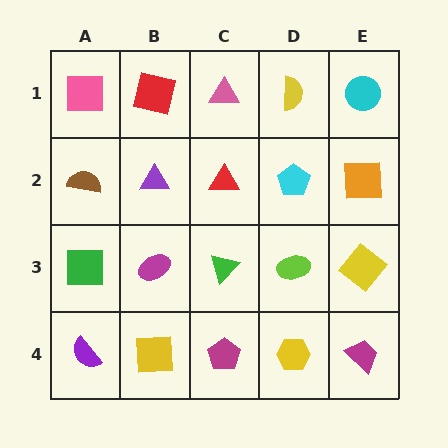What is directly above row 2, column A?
A pink square.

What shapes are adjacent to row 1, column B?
A purple triangle (row 2, column B), a pink square (row 1, column A), a pink triangle (row 1, column C).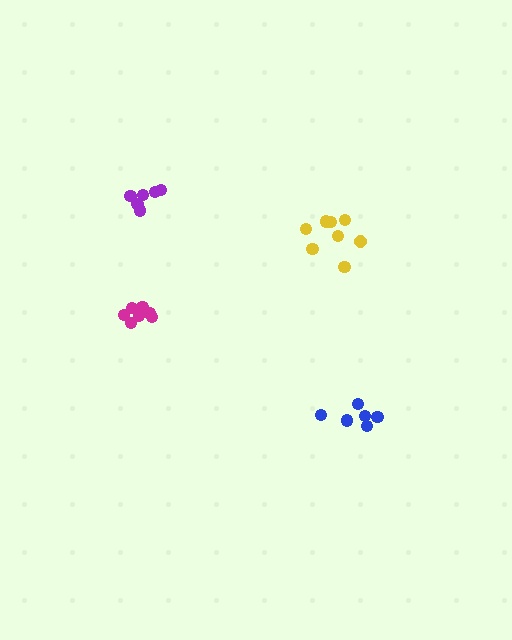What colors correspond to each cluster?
The clusters are colored: yellow, blue, purple, magenta.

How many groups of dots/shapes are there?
There are 4 groups.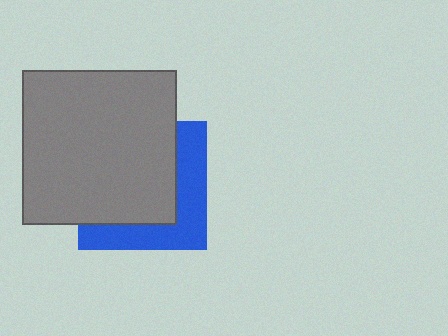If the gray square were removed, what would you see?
You would see the complete blue square.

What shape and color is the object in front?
The object in front is a gray square.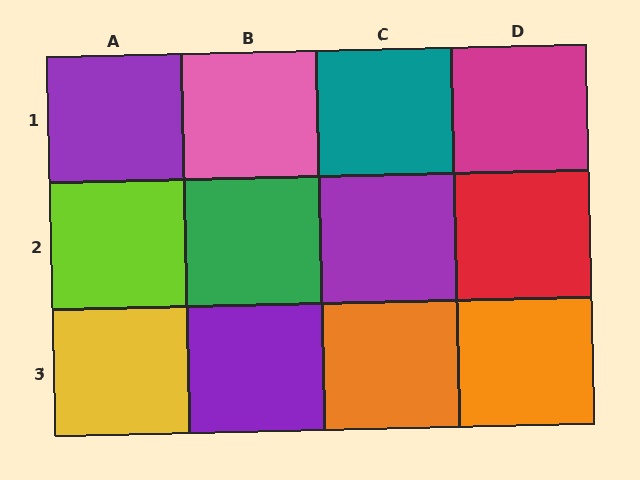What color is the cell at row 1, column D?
Magenta.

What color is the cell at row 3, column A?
Yellow.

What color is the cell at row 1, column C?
Teal.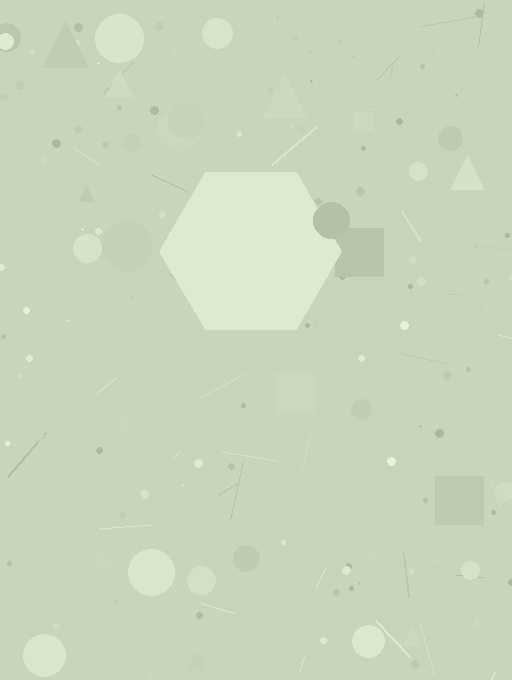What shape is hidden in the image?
A hexagon is hidden in the image.